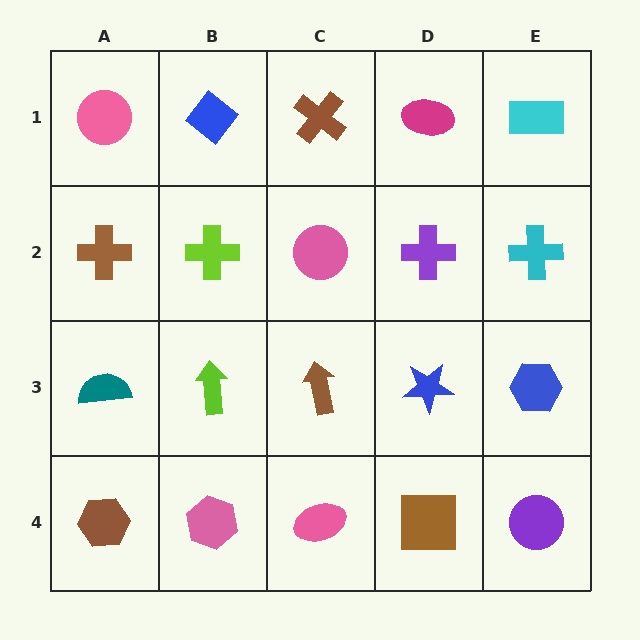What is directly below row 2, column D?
A blue star.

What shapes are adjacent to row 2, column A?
A pink circle (row 1, column A), a teal semicircle (row 3, column A), a lime cross (row 2, column B).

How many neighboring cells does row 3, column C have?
4.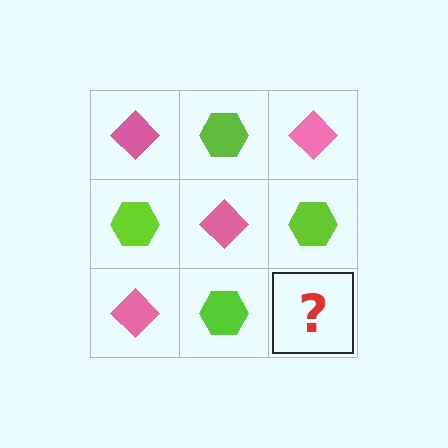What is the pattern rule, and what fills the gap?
The rule is that it alternates pink diamond and lime hexagon in a checkerboard pattern. The gap should be filled with a pink diamond.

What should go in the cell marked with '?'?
The missing cell should contain a pink diamond.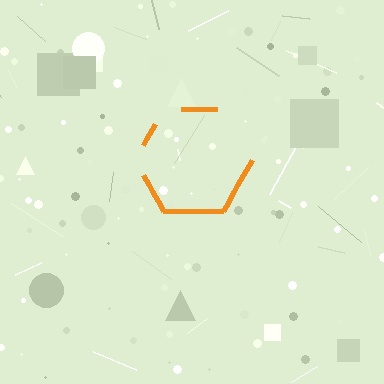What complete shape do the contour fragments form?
The contour fragments form a hexagon.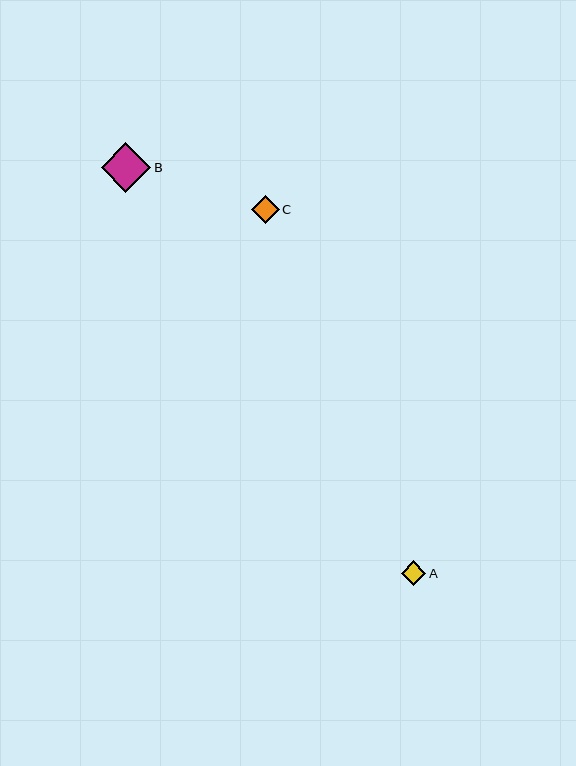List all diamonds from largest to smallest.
From largest to smallest: B, C, A.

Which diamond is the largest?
Diamond B is the largest with a size of approximately 50 pixels.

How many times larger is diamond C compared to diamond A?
Diamond C is approximately 1.1 times the size of diamond A.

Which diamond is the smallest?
Diamond A is the smallest with a size of approximately 24 pixels.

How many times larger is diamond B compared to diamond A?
Diamond B is approximately 2.1 times the size of diamond A.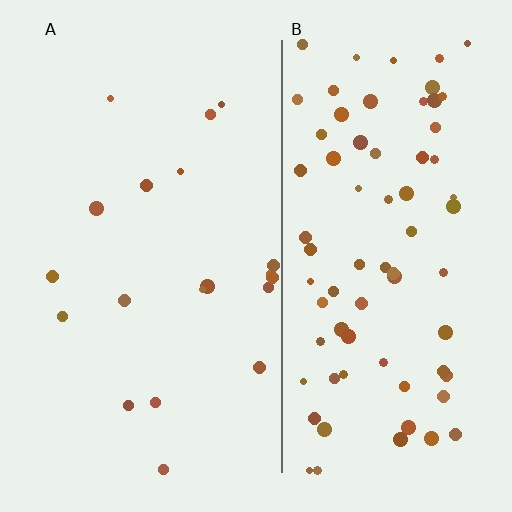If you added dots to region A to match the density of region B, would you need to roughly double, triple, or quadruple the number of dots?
Approximately quadruple.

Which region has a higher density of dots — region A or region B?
B (the right).